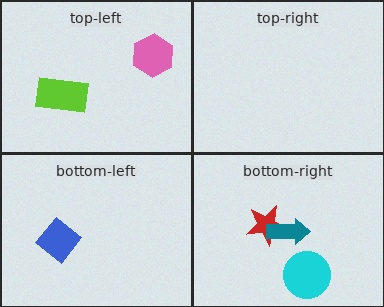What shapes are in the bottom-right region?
The cyan circle, the red star, the teal arrow.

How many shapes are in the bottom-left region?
1.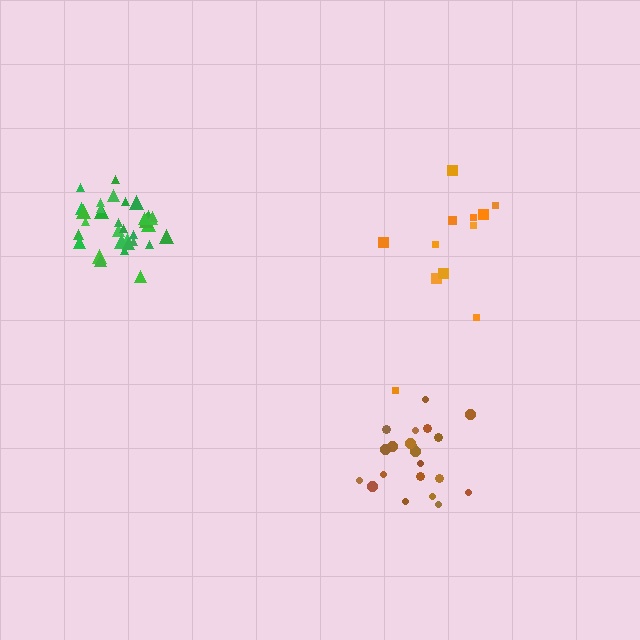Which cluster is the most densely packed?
Green.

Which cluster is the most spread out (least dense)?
Orange.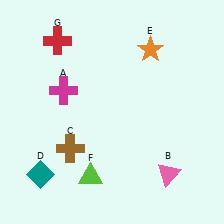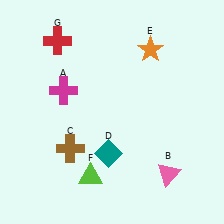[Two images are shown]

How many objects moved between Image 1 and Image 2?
1 object moved between the two images.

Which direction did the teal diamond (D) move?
The teal diamond (D) moved right.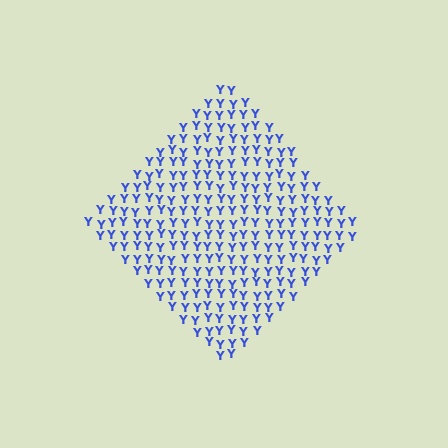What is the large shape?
The large shape is a diamond.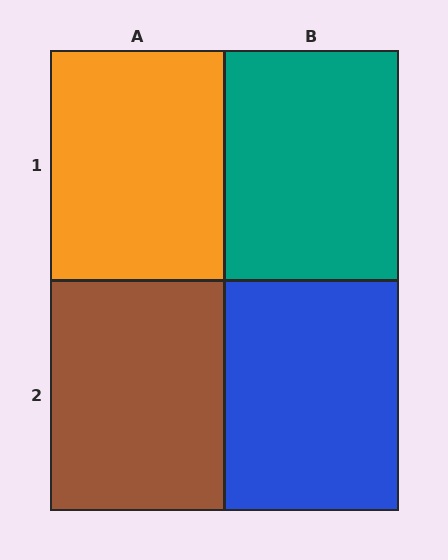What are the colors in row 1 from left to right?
Orange, teal.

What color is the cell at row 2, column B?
Blue.